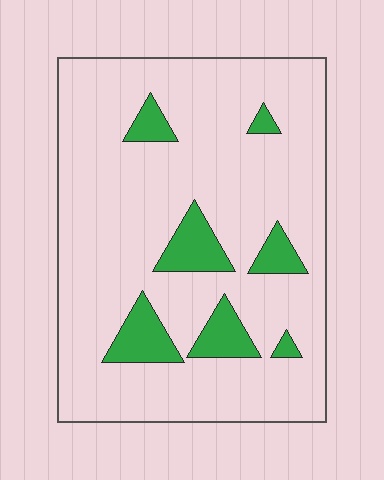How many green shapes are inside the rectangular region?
7.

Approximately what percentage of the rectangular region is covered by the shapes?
Approximately 15%.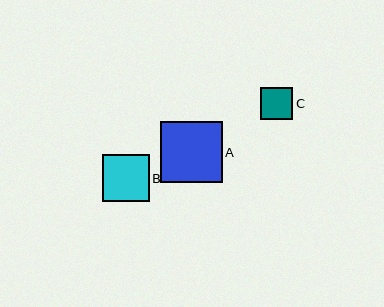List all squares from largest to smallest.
From largest to smallest: A, B, C.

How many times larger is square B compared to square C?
Square B is approximately 1.4 times the size of square C.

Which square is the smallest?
Square C is the smallest with a size of approximately 33 pixels.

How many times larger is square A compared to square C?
Square A is approximately 1.9 times the size of square C.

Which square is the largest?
Square A is the largest with a size of approximately 62 pixels.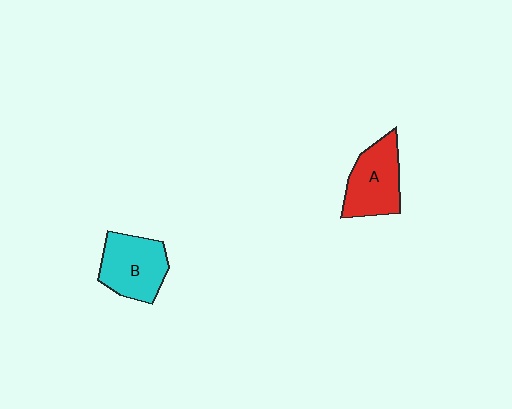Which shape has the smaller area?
Shape A (red).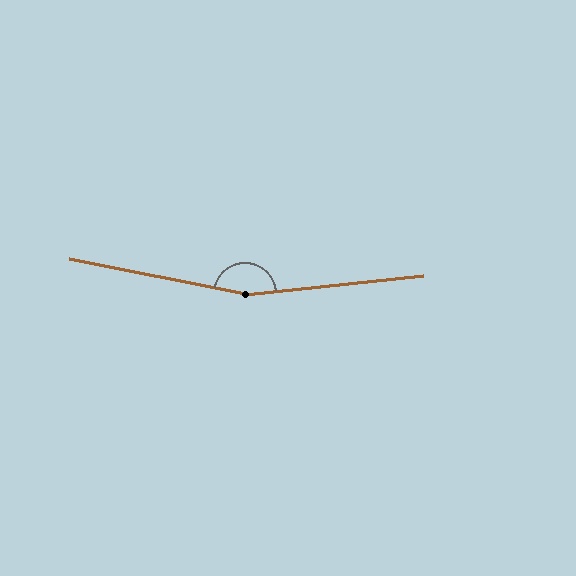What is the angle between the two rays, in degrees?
Approximately 163 degrees.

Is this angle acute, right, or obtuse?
It is obtuse.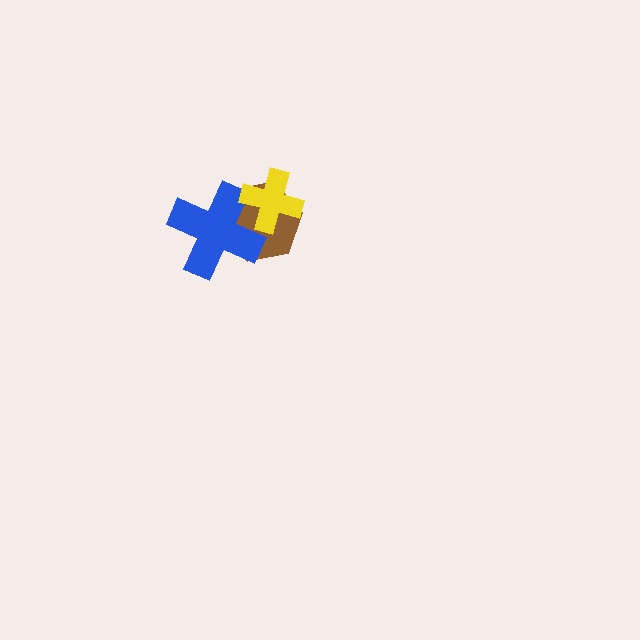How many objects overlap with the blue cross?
2 objects overlap with the blue cross.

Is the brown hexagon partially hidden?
Yes, it is partially covered by another shape.